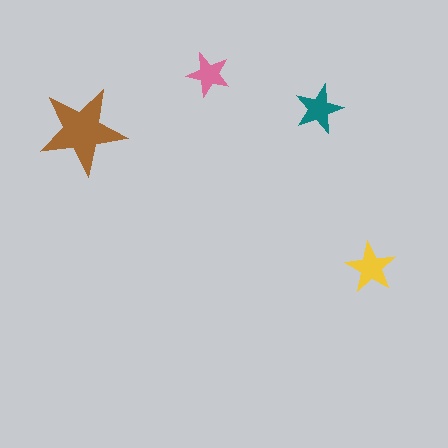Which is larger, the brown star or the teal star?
The brown one.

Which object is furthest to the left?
The brown star is leftmost.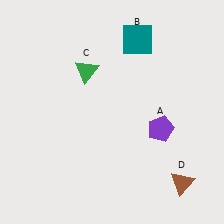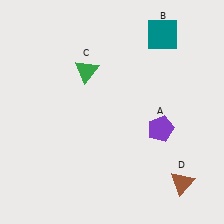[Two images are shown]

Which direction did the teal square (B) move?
The teal square (B) moved right.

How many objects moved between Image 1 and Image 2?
1 object moved between the two images.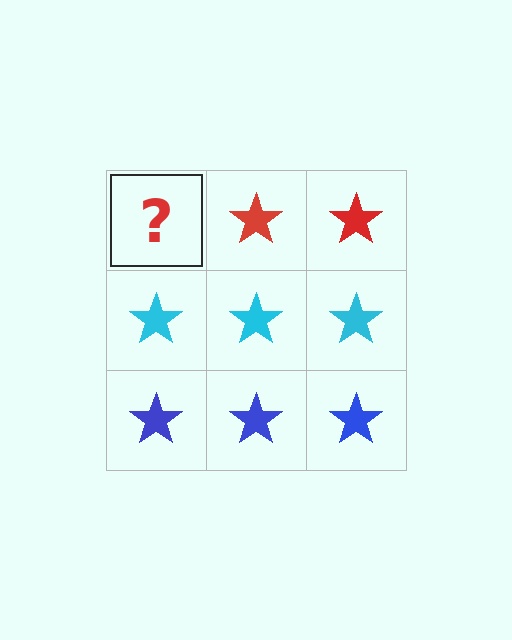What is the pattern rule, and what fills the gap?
The rule is that each row has a consistent color. The gap should be filled with a red star.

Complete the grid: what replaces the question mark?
The question mark should be replaced with a red star.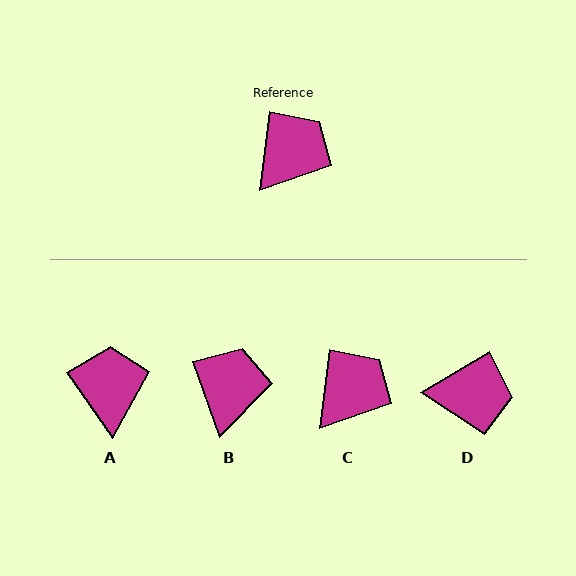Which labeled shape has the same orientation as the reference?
C.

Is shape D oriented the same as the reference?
No, it is off by about 53 degrees.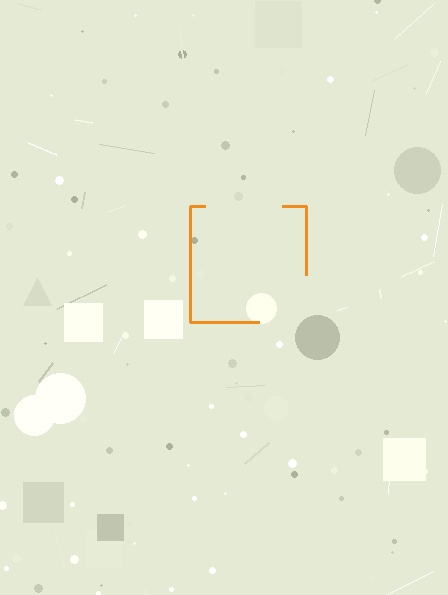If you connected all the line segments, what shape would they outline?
They would outline a square.